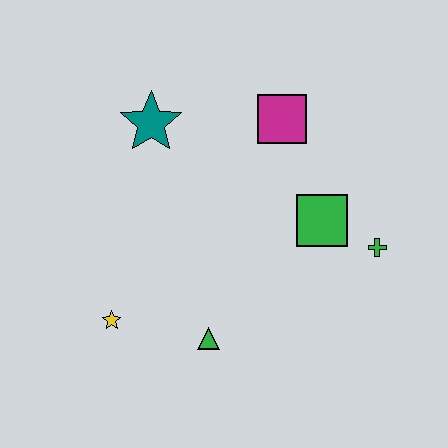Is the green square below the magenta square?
Yes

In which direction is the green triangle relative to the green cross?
The green triangle is to the left of the green cross.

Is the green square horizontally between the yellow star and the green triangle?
No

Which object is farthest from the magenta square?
The yellow star is farthest from the magenta square.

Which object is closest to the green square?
The green cross is closest to the green square.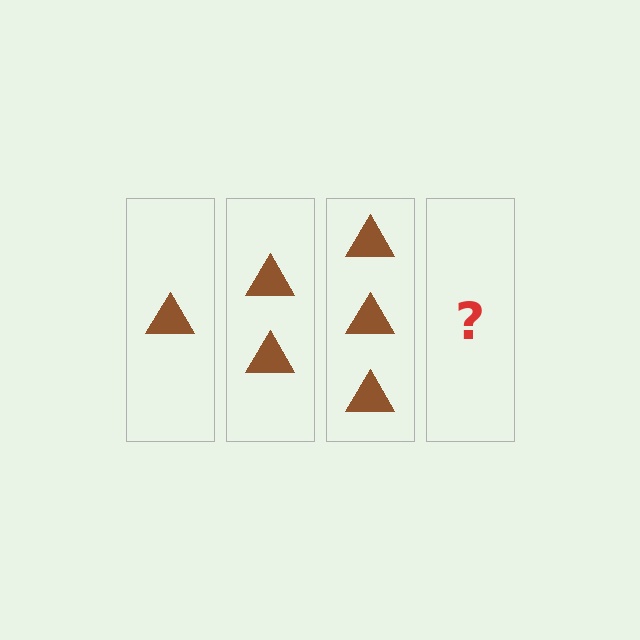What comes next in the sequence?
The next element should be 4 triangles.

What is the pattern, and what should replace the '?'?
The pattern is that each step adds one more triangle. The '?' should be 4 triangles.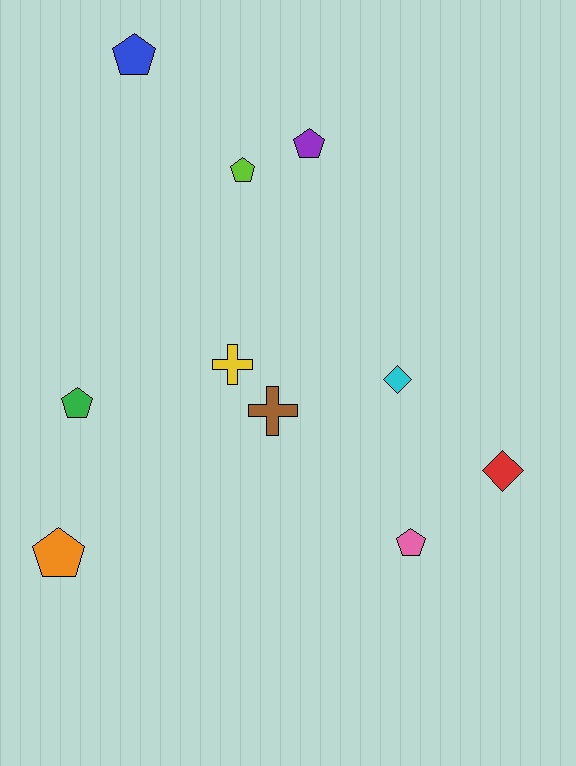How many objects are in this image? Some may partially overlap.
There are 10 objects.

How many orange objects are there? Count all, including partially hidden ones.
There is 1 orange object.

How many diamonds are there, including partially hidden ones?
There are 2 diamonds.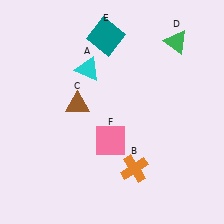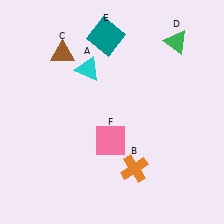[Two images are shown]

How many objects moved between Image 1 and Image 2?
1 object moved between the two images.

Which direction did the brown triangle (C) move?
The brown triangle (C) moved up.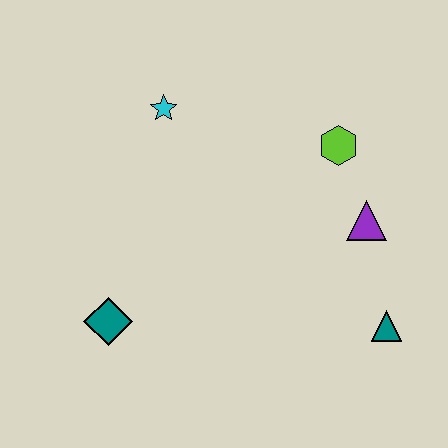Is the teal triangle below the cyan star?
Yes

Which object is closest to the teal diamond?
The cyan star is closest to the teal diamond.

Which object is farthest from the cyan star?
The teal triangle is farthest from the cyan star.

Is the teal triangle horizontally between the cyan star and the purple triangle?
No